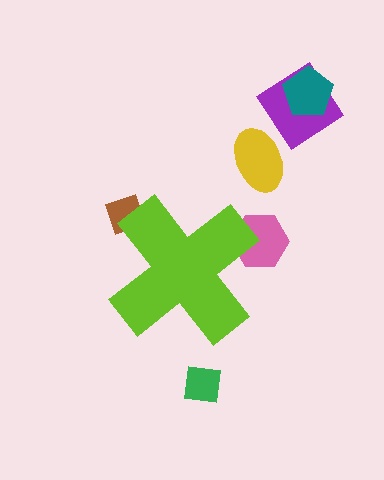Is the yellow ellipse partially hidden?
No, the yellow ellipse is fully visible.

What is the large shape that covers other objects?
A lime cross.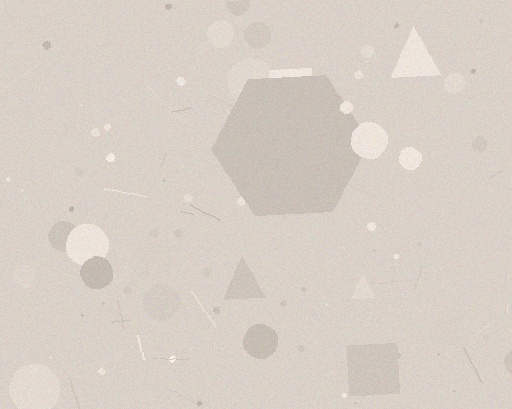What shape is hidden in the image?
A hexagon is hidden in the image.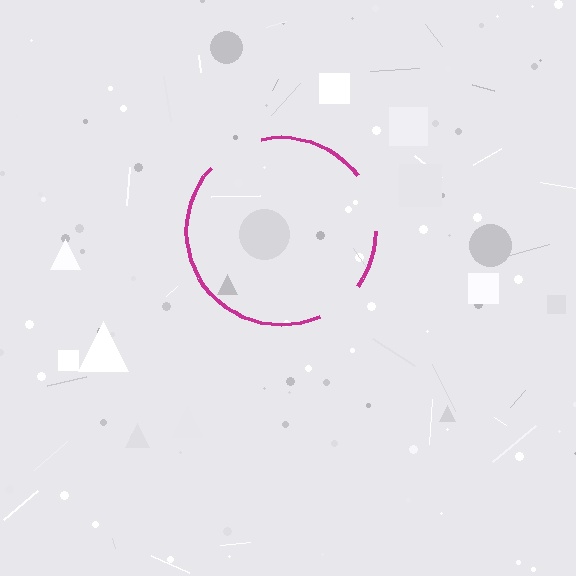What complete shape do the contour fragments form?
The contour fragments form a circle.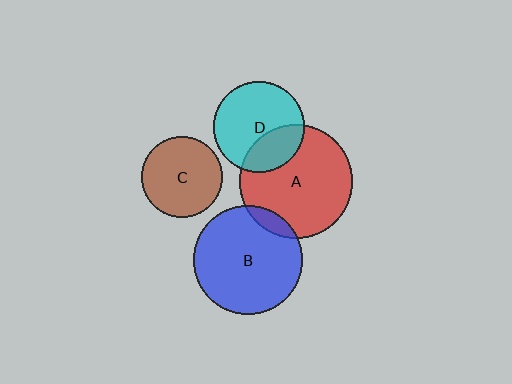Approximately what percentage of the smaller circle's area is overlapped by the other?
Approximately 30%.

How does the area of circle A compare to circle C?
Approximately 2.0 times.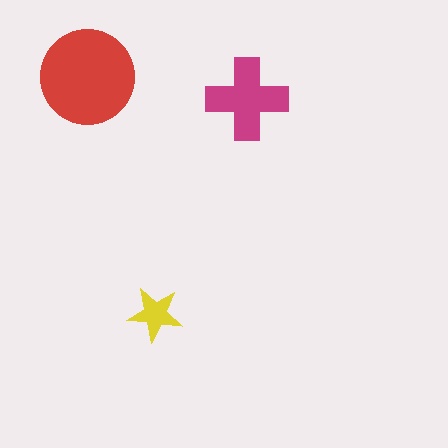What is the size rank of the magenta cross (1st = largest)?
2nd.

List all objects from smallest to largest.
The yellow star, the magenta cross, the red circle.